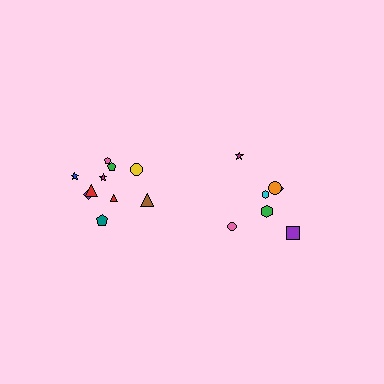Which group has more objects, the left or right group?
The left group.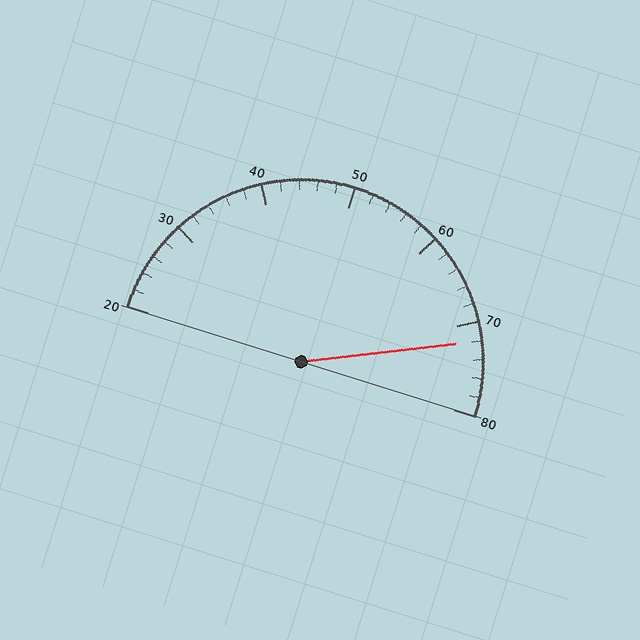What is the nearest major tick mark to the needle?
The nearest major tick mark is 70.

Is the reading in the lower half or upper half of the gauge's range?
The reading is in the upper half of the range (20 to 80).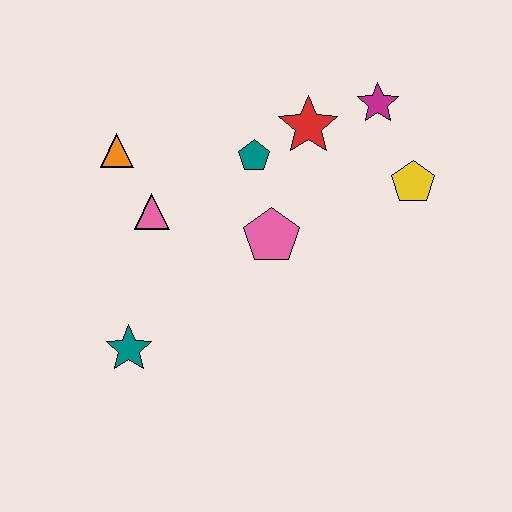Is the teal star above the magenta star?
No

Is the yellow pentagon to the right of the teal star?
Yes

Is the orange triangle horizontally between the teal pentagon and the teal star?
No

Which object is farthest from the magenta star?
The teal star is farthest from the magenta star.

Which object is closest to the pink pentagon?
The teal pentagon is closest to the pink pentagon.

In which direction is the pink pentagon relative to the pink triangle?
The pink pentagon is to the right of the pink triangle.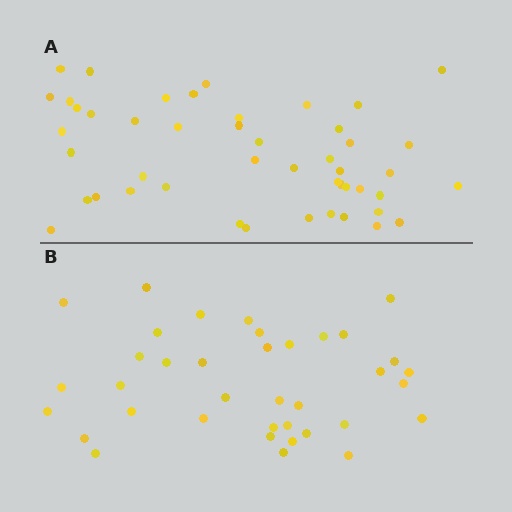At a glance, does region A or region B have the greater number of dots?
Region A (the top region) has more dots.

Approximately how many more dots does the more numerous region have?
Region A has roughly 10 or so more dots than region B.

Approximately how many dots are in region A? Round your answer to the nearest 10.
About 50 dots. (The exact count is 47, which rounds to 50.)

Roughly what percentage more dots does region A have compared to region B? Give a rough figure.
About 25% more.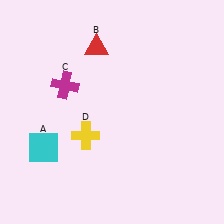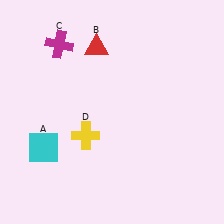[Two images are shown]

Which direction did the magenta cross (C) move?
The magenta cross (C) moved up.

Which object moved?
The magenta cross (C) moved up.